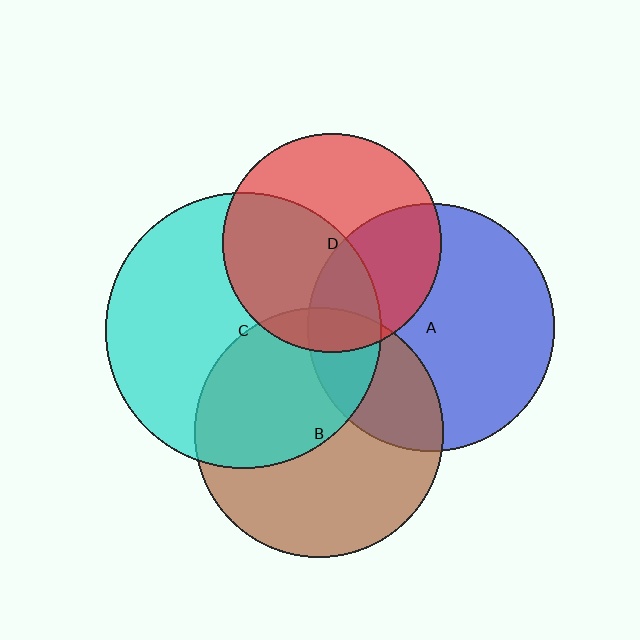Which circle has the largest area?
Circle C (cyan).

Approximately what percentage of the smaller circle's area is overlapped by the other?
Approximately 20%.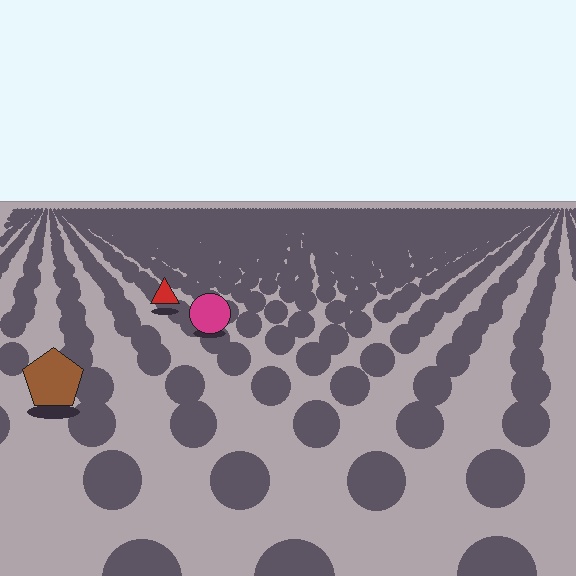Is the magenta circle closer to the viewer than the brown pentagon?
No. The brown pentagon is closer — you can tell from the texture gradient: the ground texture is coarser near it.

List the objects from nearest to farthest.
From nearest to farthest: the brown pentagon, the magenta circle, the red triangle.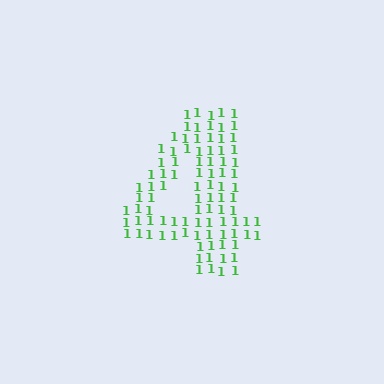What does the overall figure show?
The overall figure shows the digit 4.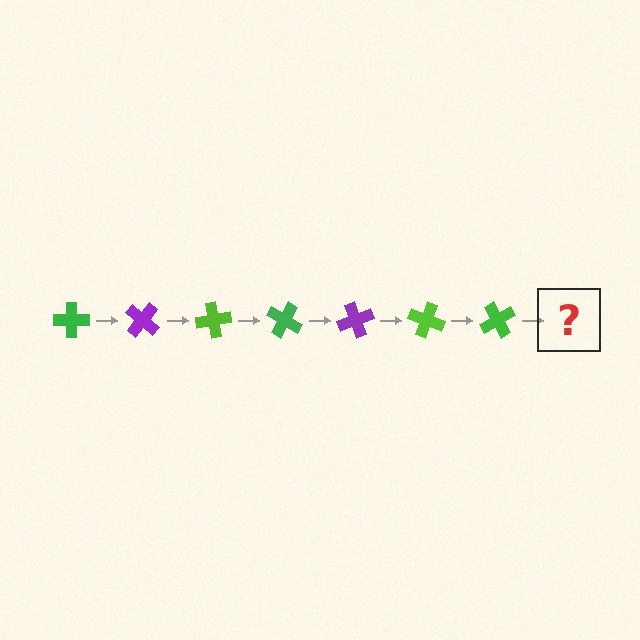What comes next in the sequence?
The next element should be a purple cross, rotated 280 degrees from the start.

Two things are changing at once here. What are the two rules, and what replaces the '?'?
The two rules are that it rotates 40 degrees each step and the color cycles through green, purple, and lime. The '?' should be a purple cross, rotated 280 degrees from the start.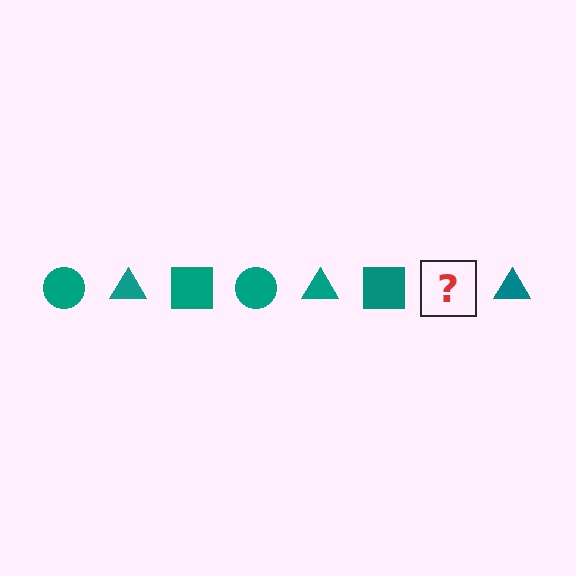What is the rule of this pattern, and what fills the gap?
The rule is that the pattern cycles through circle, triangle, square shapes in teal. The gap should be filled with a teal circle.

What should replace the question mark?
The question mark should be replaced with a teal circle.